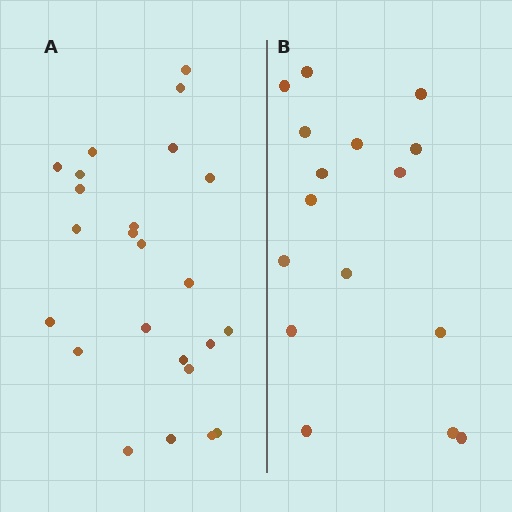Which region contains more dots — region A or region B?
Region A (the left region) has more dots.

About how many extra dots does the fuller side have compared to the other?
Region A has roughly 8 or so more dots than region B.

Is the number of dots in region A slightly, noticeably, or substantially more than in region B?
Region A has substantially more. The ratio is roughly 1.5 to 1.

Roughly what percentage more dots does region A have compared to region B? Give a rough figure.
About 50% more.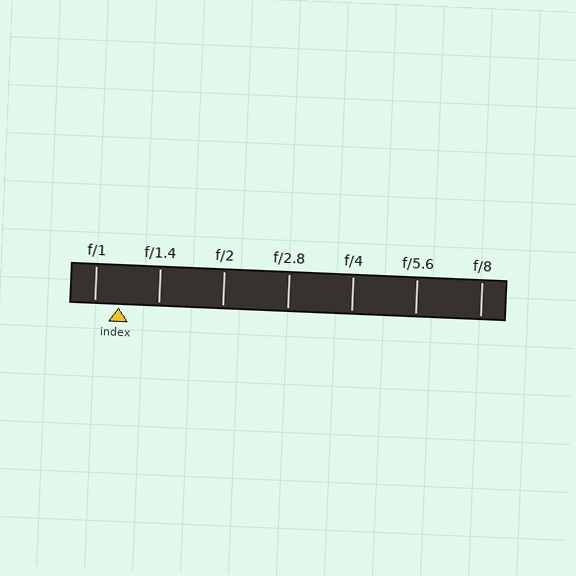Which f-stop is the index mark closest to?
The index mark is closest to f/1.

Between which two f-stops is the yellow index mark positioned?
The index mark is between f/1 and f/1.4.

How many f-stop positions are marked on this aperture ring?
There are 7 f-stop positions marked.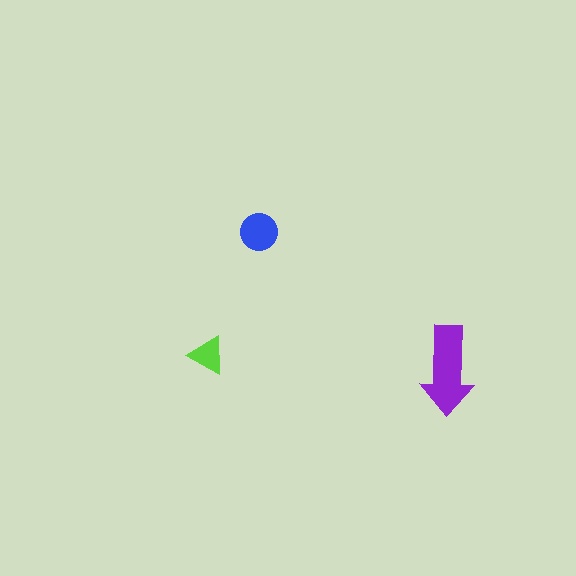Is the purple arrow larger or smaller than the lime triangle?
Larger.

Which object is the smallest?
The lime triangle.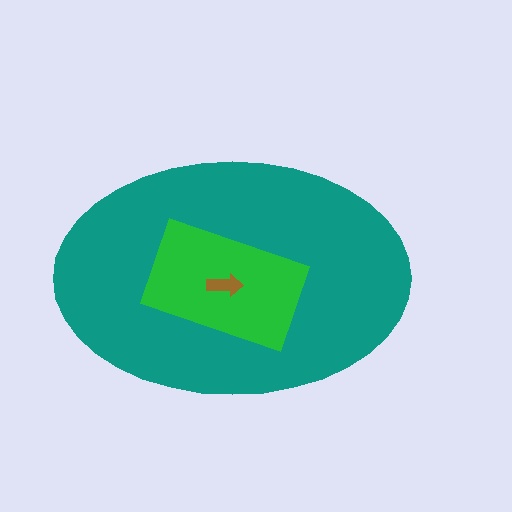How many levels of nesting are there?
3.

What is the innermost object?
The brown arrow.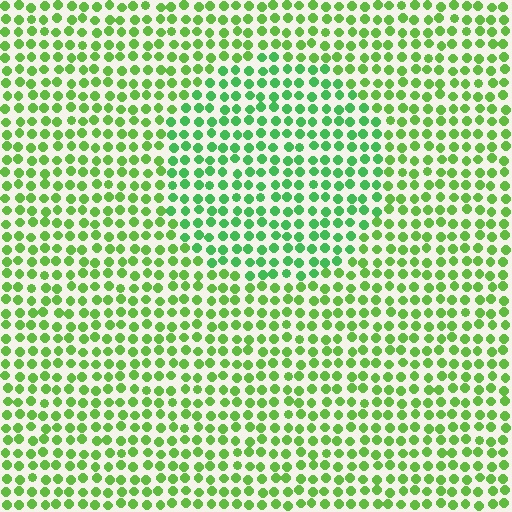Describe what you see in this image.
The image is filled with small lime elements in a uniform arrangement. A circle-shaped region is visible where the elements are tinted to a slightly different hue, forming a subtle color boundary.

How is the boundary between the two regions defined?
The boundary is defined purely by a slight shift in hue (about 25 degrees). Spacing, size, and orientation are identical on both sides.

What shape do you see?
I see a circle.